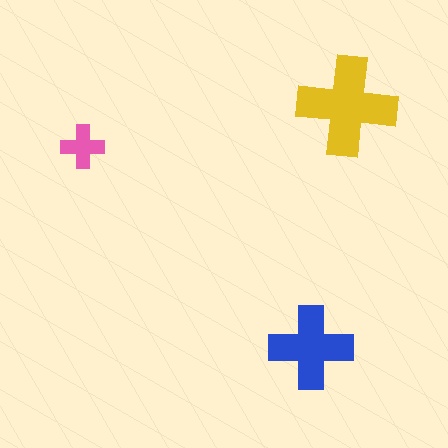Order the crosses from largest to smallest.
the yellow one, the blue one, the pink one.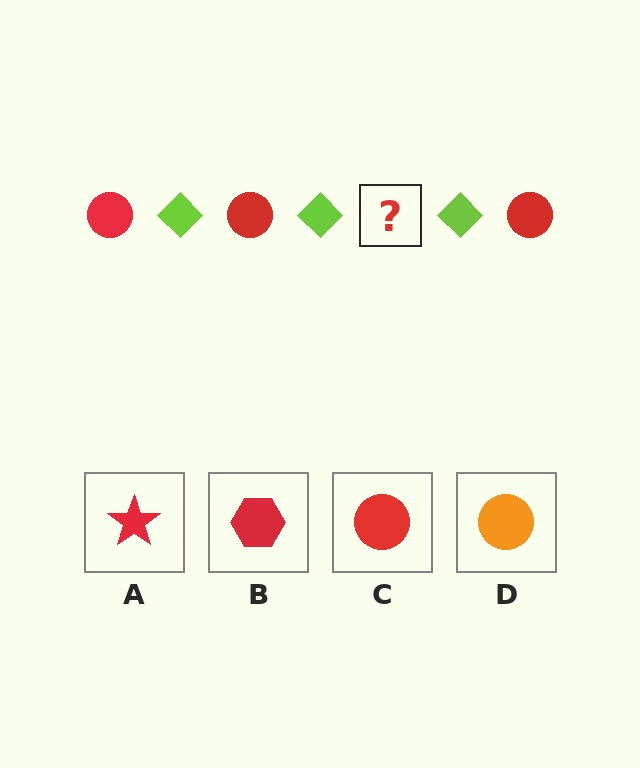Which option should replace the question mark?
Option C.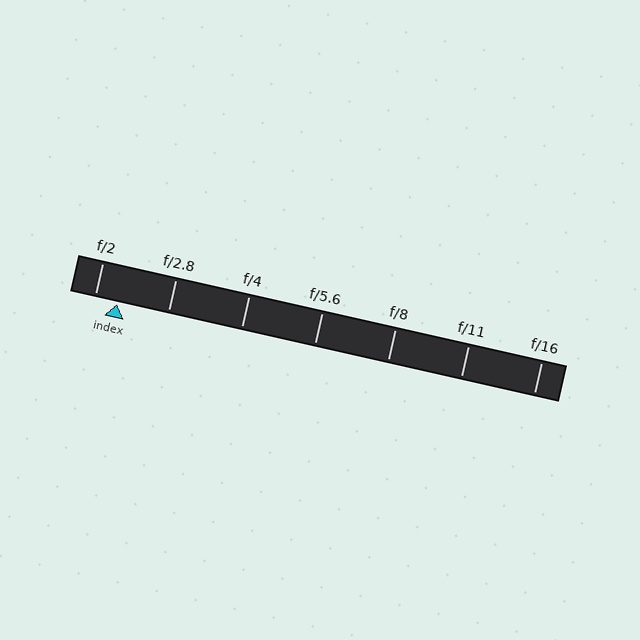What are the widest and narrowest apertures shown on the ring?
The widest aperture shown is f/2 and the narrowest is f/16.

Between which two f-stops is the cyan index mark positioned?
The index mark is between f/2 and f/2.8.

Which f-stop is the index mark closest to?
The index mark is closest to f/2.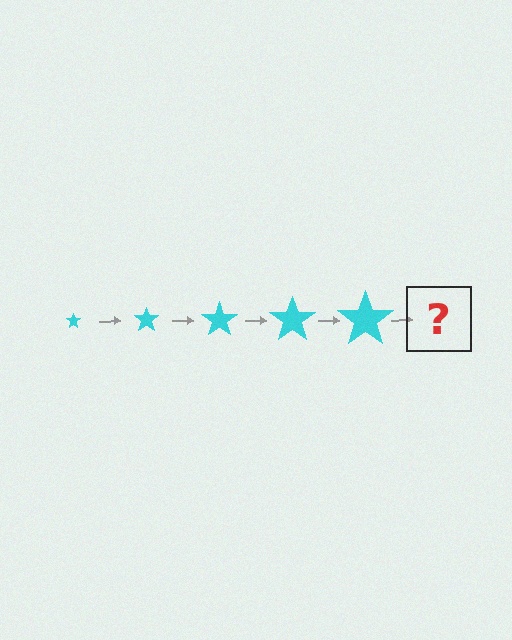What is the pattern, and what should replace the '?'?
The pattern is that the star gets progressively larger each step. The '?' should be a cyan star, larger than the previous one.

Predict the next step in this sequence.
The next step is a cyan star, larger than the previous one.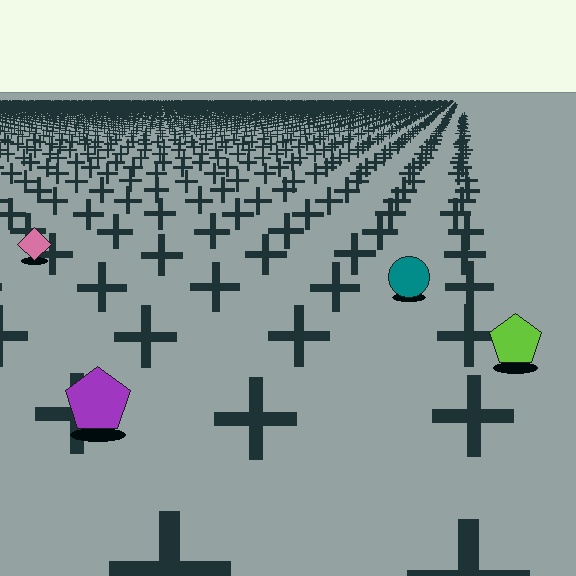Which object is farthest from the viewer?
The pink diamond is farthest from the viewer. It appears smaller and the ground texture around it is denser.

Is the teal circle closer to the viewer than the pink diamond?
Yes. The teal circle is closer — you can tell from the texture gradient: the ground texture is coarser near it.